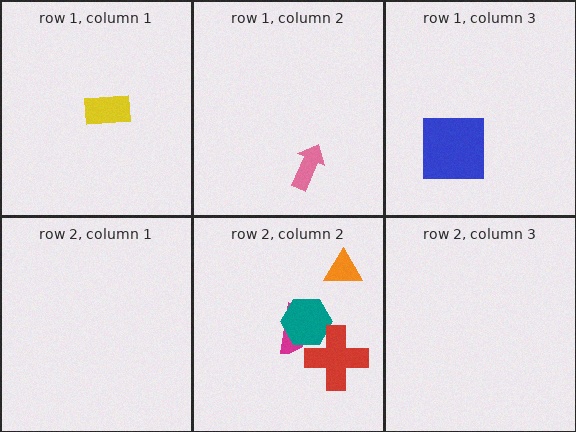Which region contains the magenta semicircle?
The row 2, column 2 region.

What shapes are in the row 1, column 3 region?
The blue square.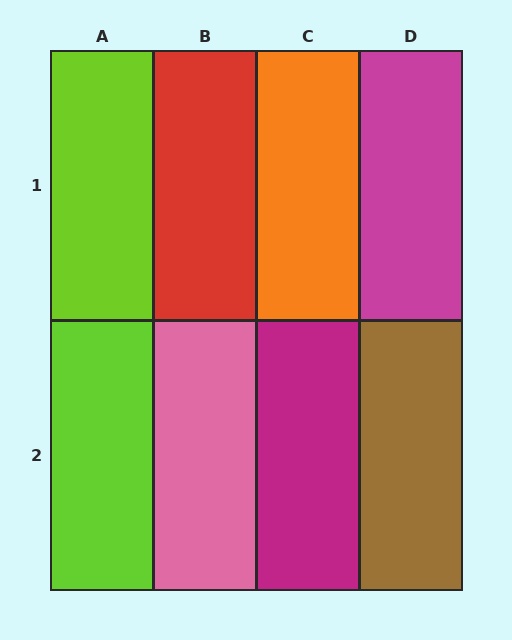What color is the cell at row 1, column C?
Orange.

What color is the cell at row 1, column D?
Magenta.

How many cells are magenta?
2 cells are magenta.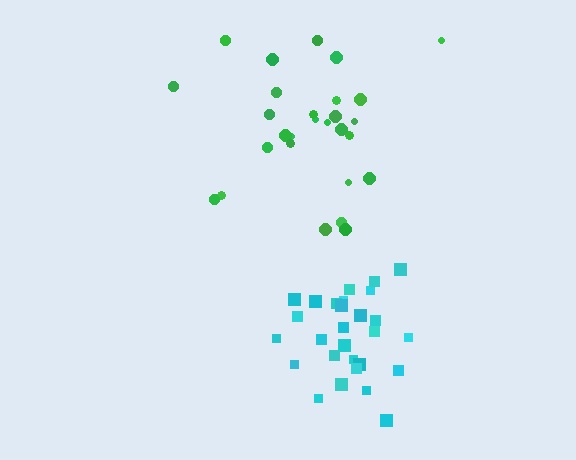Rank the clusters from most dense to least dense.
cyan, green.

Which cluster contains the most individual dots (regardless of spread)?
Green (28).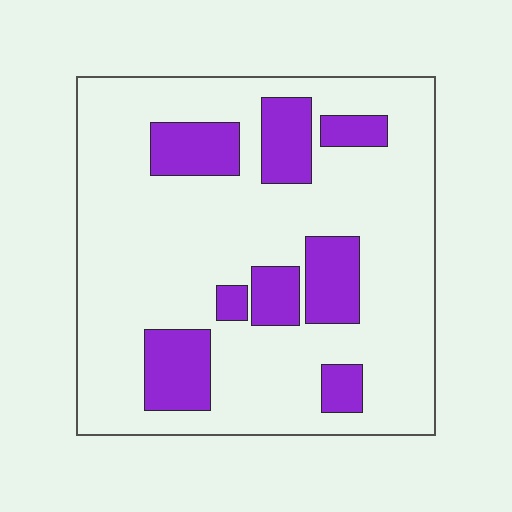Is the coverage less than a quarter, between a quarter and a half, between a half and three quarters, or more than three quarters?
Less than a quarter.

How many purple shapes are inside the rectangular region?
8.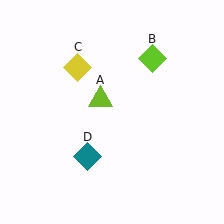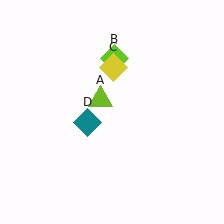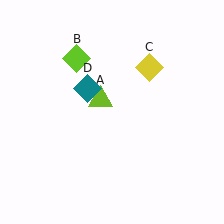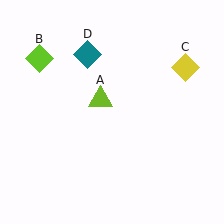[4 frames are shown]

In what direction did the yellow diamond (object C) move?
The yellow diamond (object C) moved right.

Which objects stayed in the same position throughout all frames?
Lime triangle (object A) remained stationary.